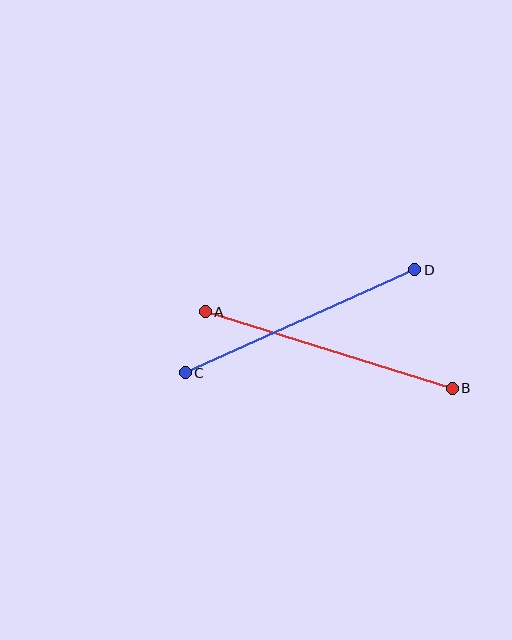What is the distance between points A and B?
The distance is approximately 259 pixels.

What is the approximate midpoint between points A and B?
The midpoint is at approximately (329, 350) pixels.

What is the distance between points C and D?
The distance is approximately 252 pixels.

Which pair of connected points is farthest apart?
Points A and B are farthest apart.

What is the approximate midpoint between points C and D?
The midpoint is at approximately (300, 321) pixels.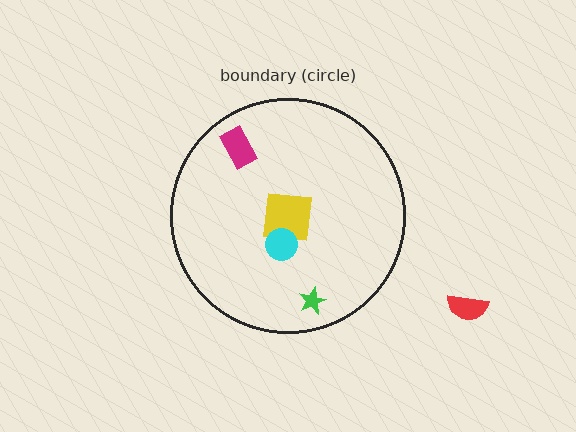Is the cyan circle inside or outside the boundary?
Inside.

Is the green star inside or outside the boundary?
Inside.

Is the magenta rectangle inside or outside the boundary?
Inside.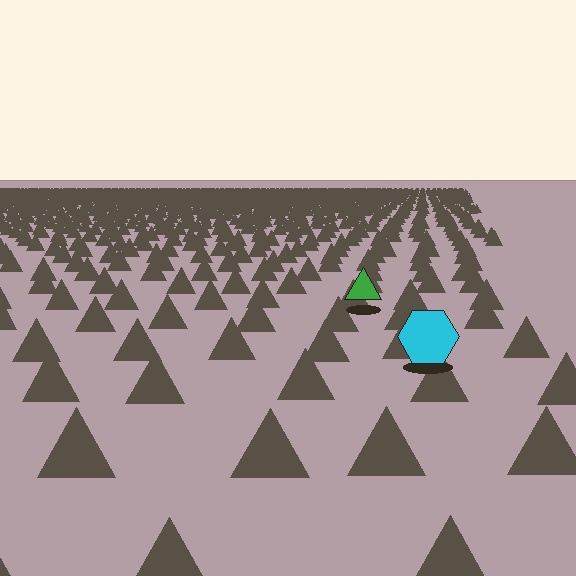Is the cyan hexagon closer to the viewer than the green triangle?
Yes. The cyan hexagon is closer — you can tell from the texture gradient: the ground texture is coarser near it.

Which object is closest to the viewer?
The cyan hexagon is closest. The texture marks near it are larger and more spread out.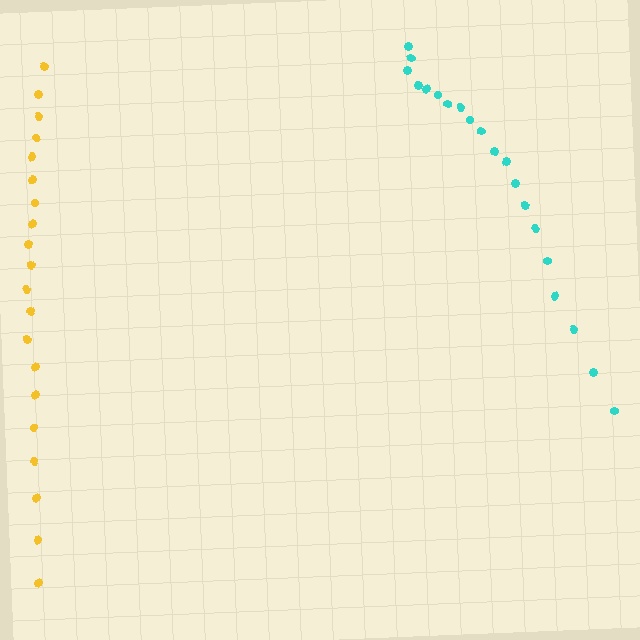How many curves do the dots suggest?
There are 2 distinct paths.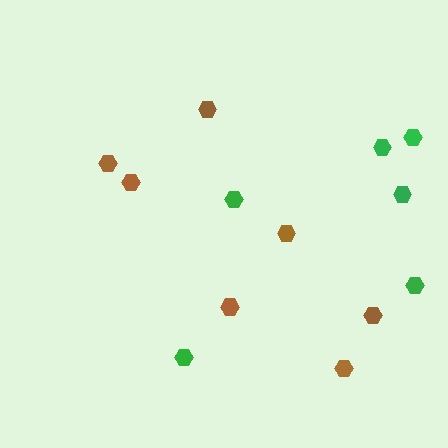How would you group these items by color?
There are 2 groups: one group of brown hexagons (7) and one group of green hexagons (6).